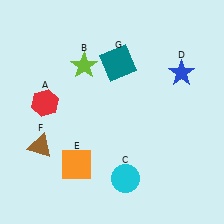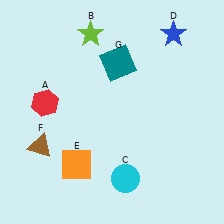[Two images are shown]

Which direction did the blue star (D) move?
The blue star (D) moved up.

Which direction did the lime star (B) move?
The lime star (B) moved up.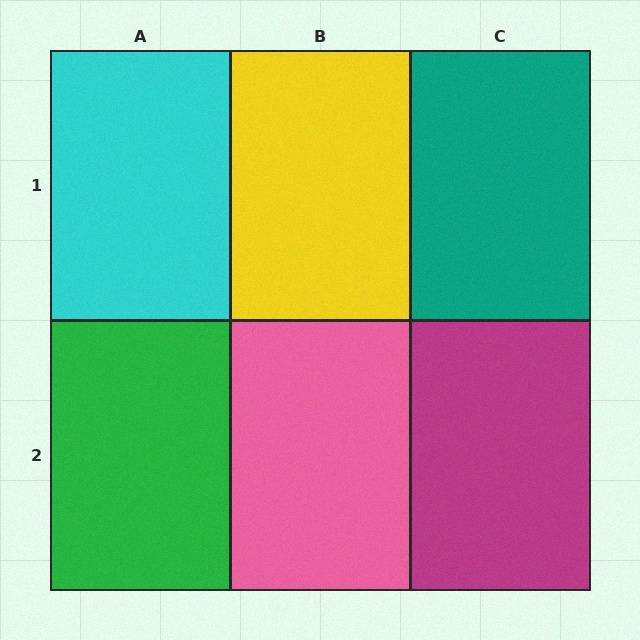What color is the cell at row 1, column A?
Cyan.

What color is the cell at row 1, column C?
Teal.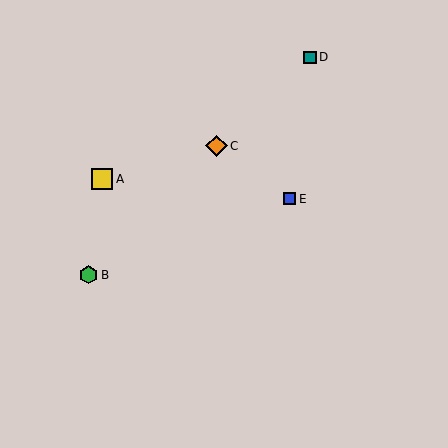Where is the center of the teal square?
The center of the teal square is at (310, 58).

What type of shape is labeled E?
Shape E is a blue square.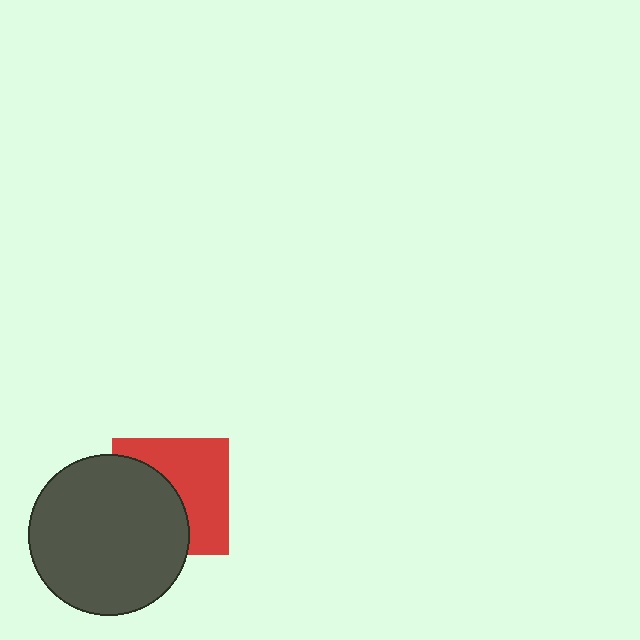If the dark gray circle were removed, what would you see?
You would see the complete red square.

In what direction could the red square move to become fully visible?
The red square could move right. That would shift it out from behind the dark gray circle entirely.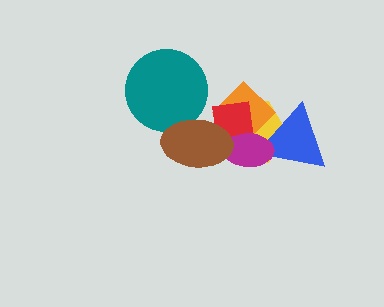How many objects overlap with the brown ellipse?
5 objects overlap with the brown ellipse.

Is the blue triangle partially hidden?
Yes, it is partially covered by another shape.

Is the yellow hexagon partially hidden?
Yes, it is partially covered by another shape.